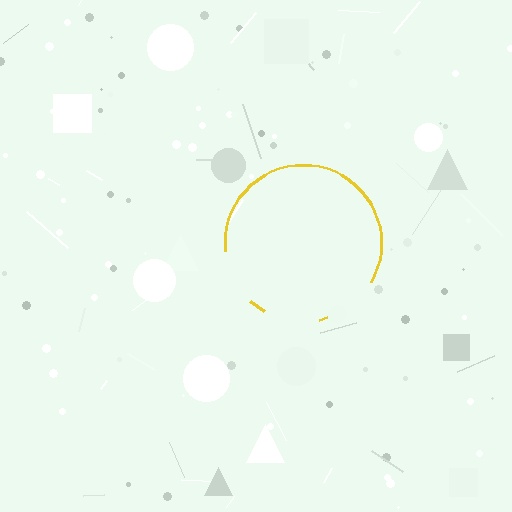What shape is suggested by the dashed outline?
The dashed outline suggests a circle.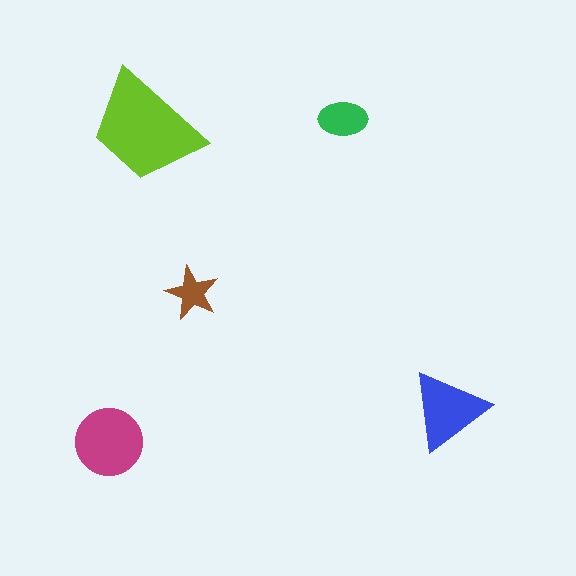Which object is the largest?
The lime trapezoid.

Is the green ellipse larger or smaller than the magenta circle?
Smaller.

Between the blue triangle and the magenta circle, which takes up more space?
The magenta circle.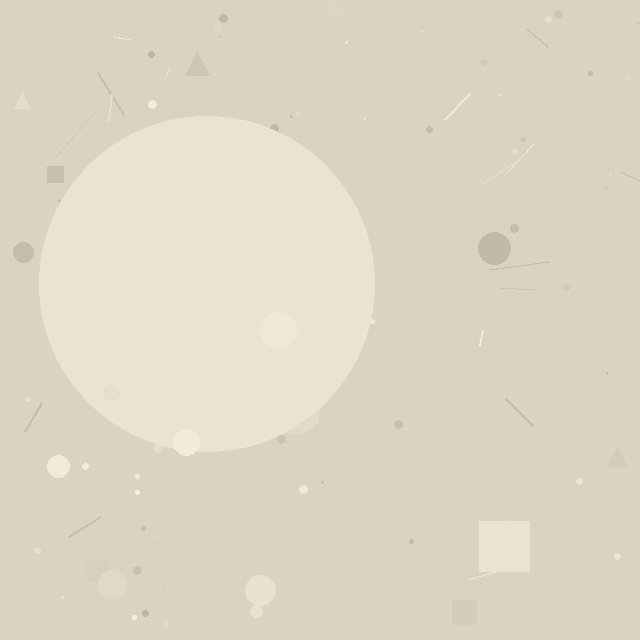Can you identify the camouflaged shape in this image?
The camouflaged shape is a circle.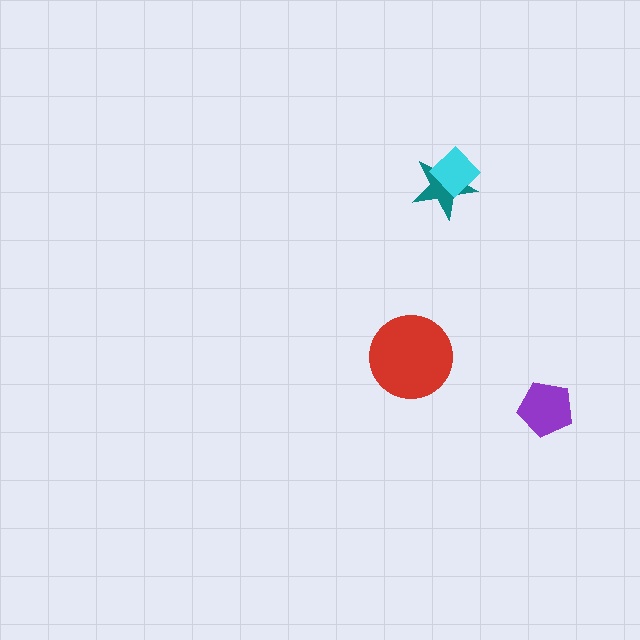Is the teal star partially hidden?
Yes, it is partially covered by another shape.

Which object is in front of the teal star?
The cyan diamond is in front of the teal star.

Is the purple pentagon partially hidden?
No, no other shape covers it.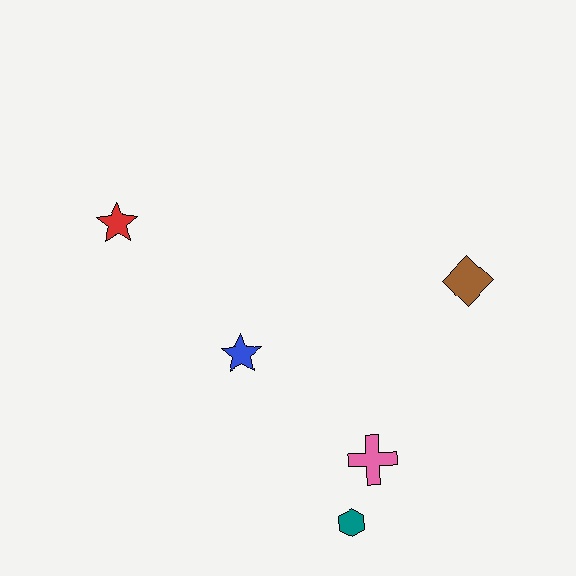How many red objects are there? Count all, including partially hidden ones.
There is 1 red object.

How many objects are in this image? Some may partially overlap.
There are 5 objects.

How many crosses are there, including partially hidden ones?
There is 1 cross.